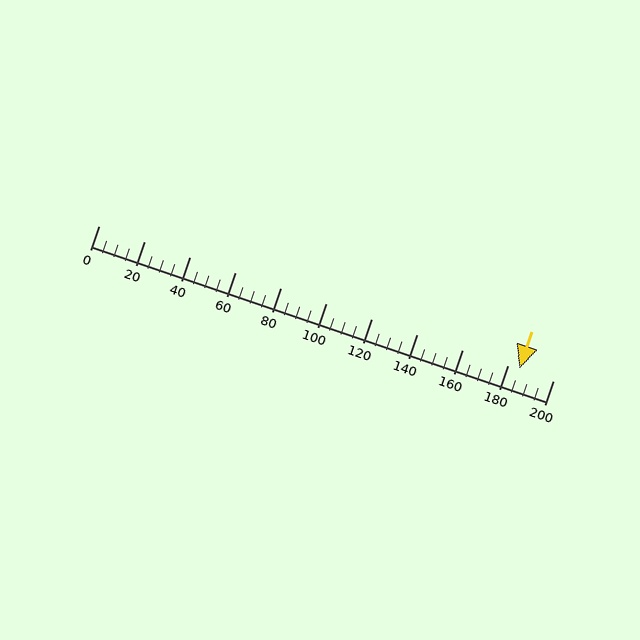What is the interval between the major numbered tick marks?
The major tick marks are spaced 20 units apart.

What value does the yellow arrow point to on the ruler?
The yellow arrow points to approximately 185.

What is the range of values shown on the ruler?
The ruler shows values from 0 to 200.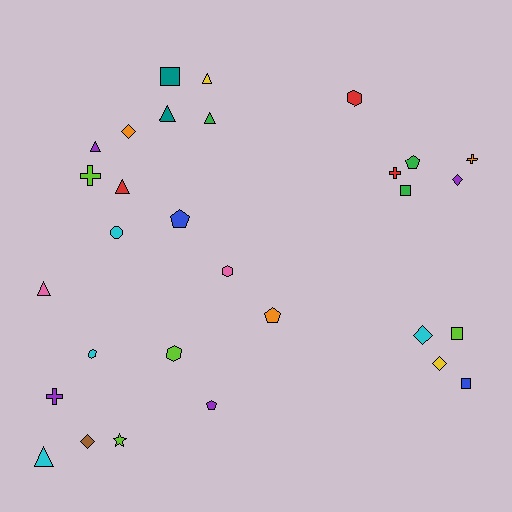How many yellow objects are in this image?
There are 2 yellow objects.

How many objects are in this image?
There are 30 objects.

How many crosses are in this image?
There are 4 crosses.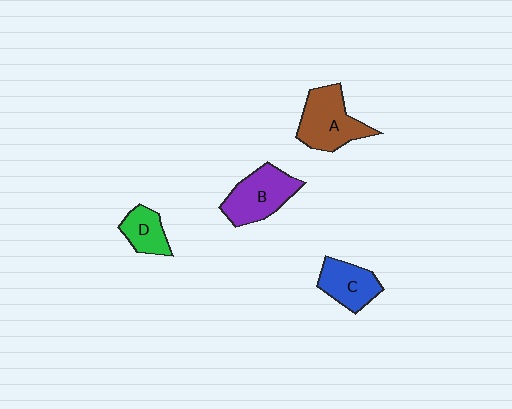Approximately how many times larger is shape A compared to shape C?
Approximately 1.4 times.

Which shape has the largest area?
Shape A (brown).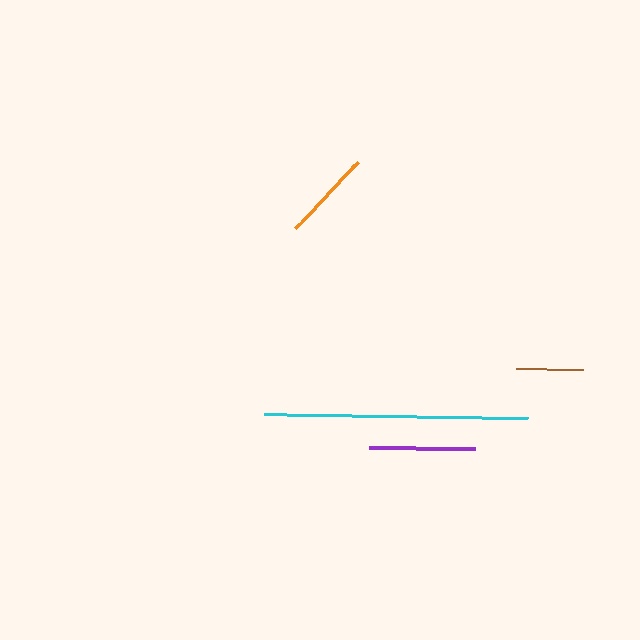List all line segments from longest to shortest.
From longest to shortest: cyan, purple, orange, brown.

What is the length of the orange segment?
The orange segment is approximately 91 pixels long.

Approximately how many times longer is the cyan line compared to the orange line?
The cyan line is approximately 2.9 times the length of the orange line.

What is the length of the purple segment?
The purple segment is approximately 106 pixels long.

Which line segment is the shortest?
The brown line is the shortest at approximately 66 pixels.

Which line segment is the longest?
The cyan line is the longest at approximately 263 pixels.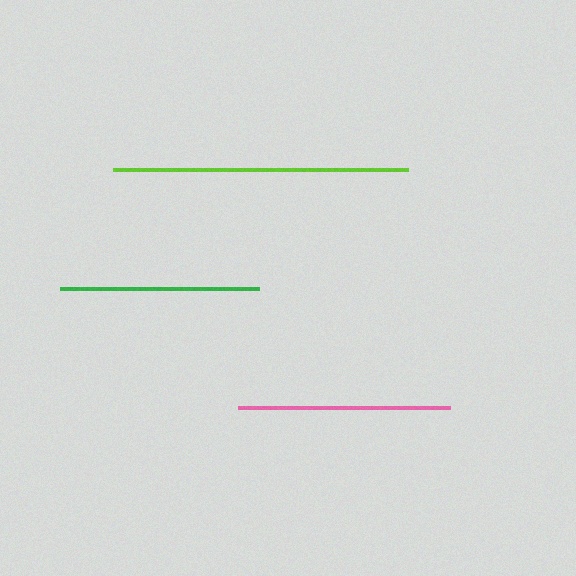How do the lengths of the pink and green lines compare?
The pink and green lines are approximately the same length.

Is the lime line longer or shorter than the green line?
The lime line is longer than the green line.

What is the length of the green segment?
The green segment is approximately 199 pixels long.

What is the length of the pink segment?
The pink segment is approximately 212 pixels long.